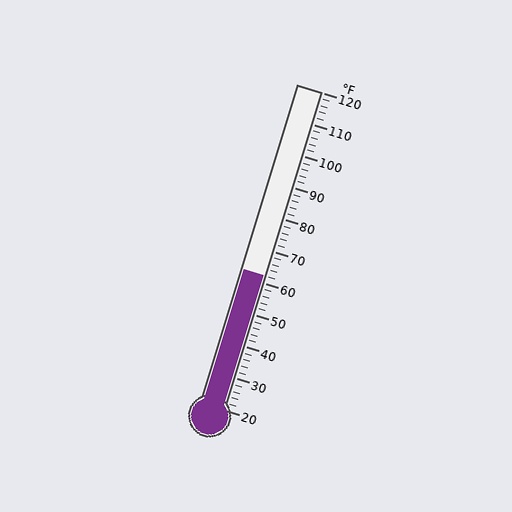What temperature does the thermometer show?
The thermometer shows approximately 62°F.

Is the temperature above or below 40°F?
The temperature is above 40°F.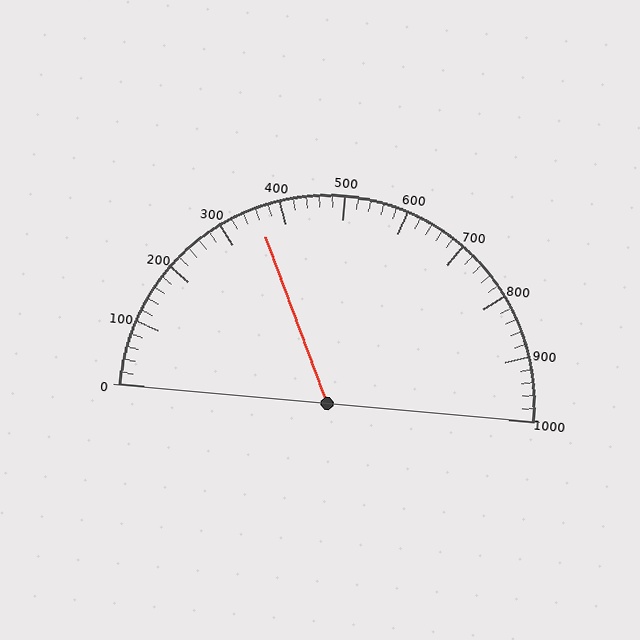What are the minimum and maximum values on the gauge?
The gauge ranges from 0 to 1000.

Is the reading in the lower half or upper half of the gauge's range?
The reading is in the lower half of the range (0 to 1000).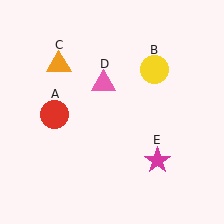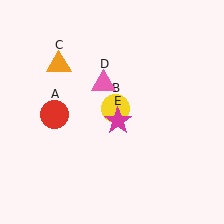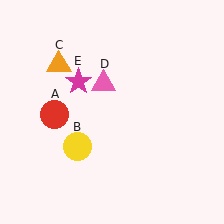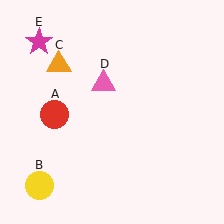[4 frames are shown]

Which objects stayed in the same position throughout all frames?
Red circle (object A) and orange triangle (object C) and pink triangle (object D) remained stationary.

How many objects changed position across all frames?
2 objects changed position: yellow circle (object B), magenta star (object E).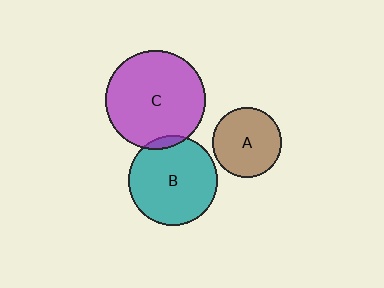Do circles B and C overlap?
Yes.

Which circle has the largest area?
Circle C (purple).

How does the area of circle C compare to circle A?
Approximately 2.1 times.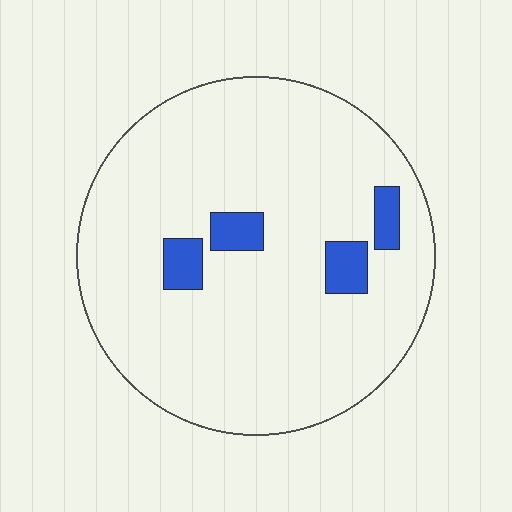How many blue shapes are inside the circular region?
4.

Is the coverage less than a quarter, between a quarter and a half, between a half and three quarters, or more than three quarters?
Less than a quarter.